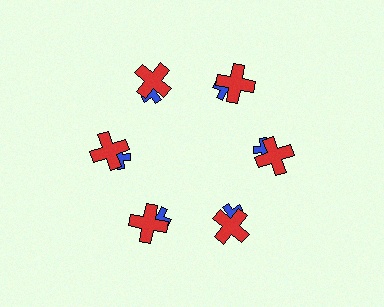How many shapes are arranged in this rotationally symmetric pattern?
There are 12 shapes, arranged in 6 groups of 2.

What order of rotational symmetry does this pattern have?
This pattern has 6-fold rotational symmetry.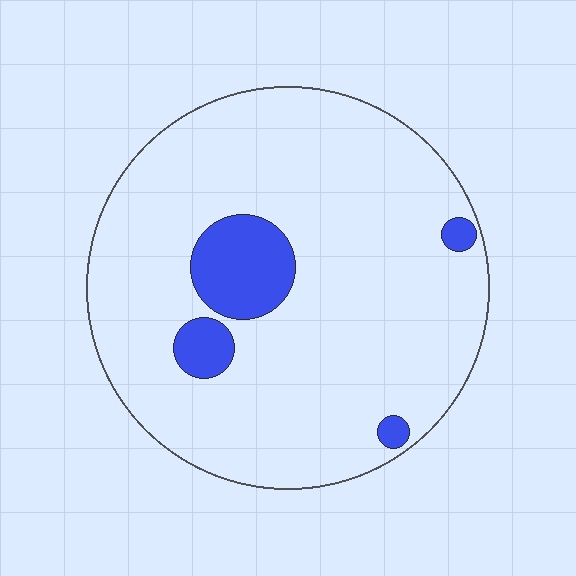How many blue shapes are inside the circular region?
4.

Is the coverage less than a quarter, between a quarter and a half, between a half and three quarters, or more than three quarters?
Less than a quarter.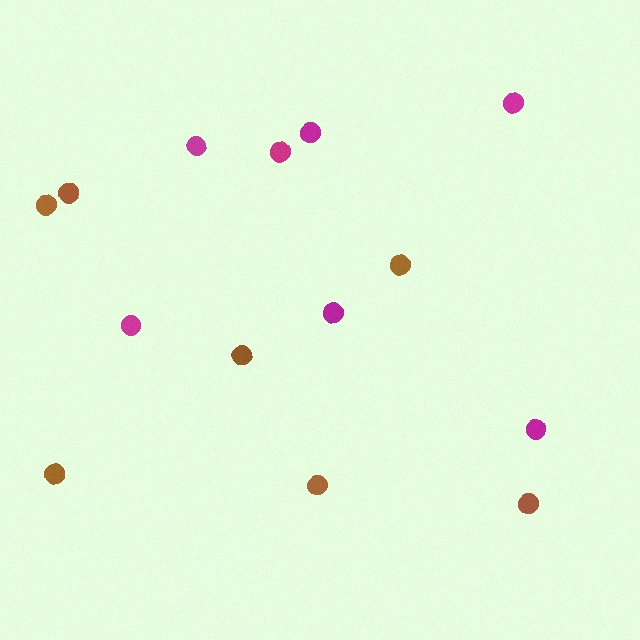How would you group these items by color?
There are 2 groups: one group of magenta circles (7) and one group of brown circles (7).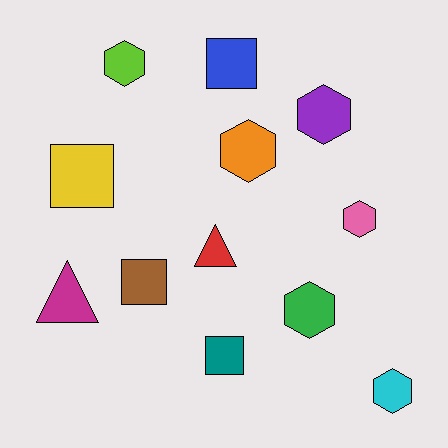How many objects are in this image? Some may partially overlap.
There are 12 objects.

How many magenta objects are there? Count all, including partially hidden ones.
There is 1 magenta object.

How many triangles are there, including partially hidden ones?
There are 2 triangles.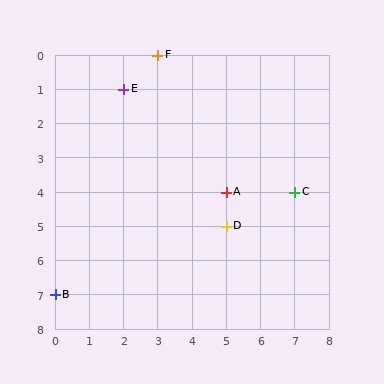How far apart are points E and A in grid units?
Points E and A are 3 columns and 3 rows apart (about 4.2 grid units diagonally).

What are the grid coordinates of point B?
Point B is at grid coordinates (0, 7).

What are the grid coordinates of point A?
Point A is at grid coordinates (5, 4).